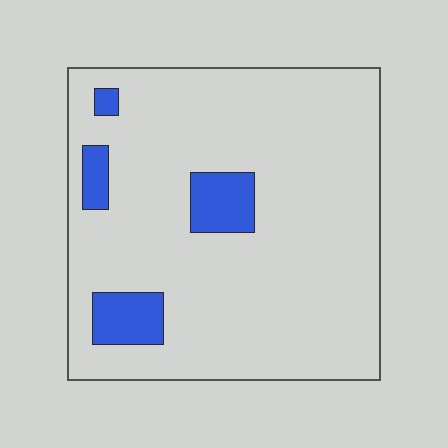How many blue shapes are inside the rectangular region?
4.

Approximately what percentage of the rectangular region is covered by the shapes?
Approximately 10%.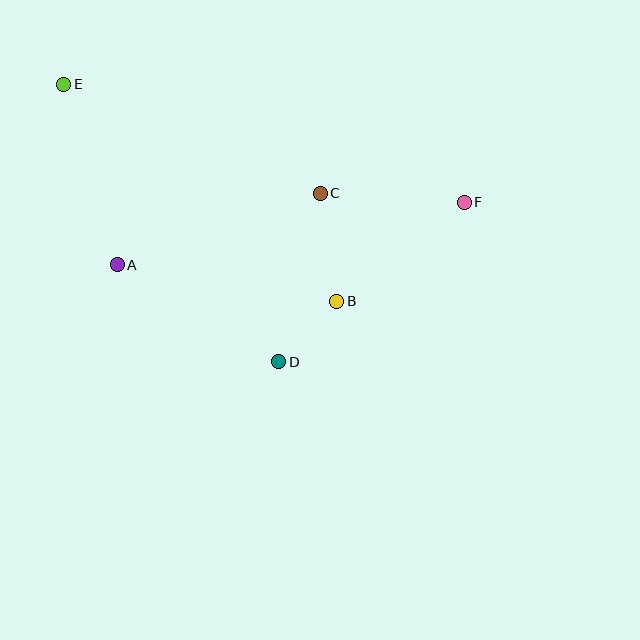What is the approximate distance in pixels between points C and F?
The distance between C and F is approximately 145 pixels.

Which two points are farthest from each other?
Points E and F are farthest from each other.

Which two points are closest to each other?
Points B and D are closest to each other.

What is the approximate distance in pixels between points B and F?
The distance between B and F is approximately 162 pixels.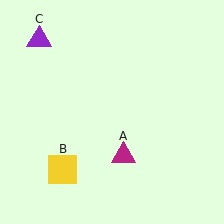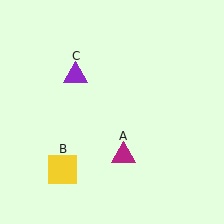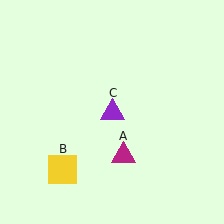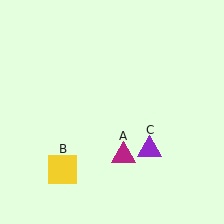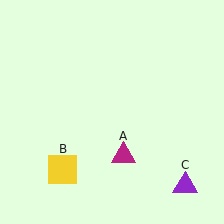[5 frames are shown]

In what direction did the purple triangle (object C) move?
The purple triangle (object C) moved down and to the right.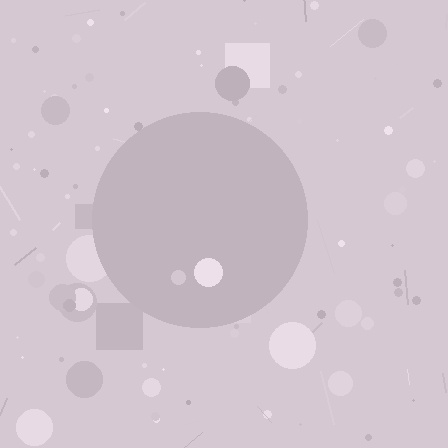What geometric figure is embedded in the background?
A circle is embedded in the background.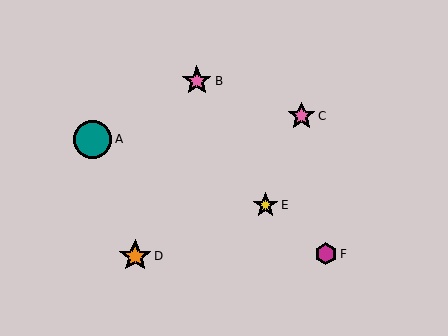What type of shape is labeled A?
Shape A is a teal circle.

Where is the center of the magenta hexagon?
The center of the magenta hexagon is at (326, 254).